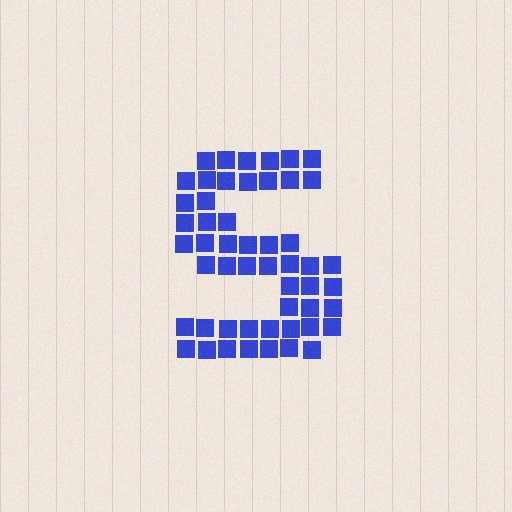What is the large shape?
The large shape is the letter S.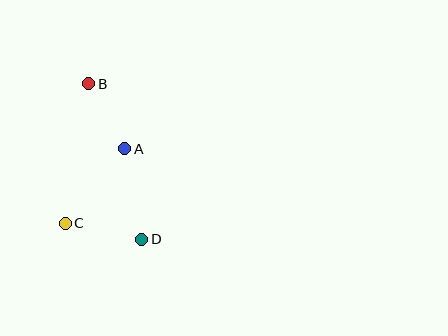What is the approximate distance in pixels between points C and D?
The distance between C and D is approximately 78 pixels.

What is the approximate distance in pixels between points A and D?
The distance between A and D is approximately 92 pixels.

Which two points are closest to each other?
Points A and B are closest to each other.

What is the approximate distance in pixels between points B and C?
The distance between B and C is approximately 141 pixels.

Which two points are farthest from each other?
Points B and D are farthest from each other.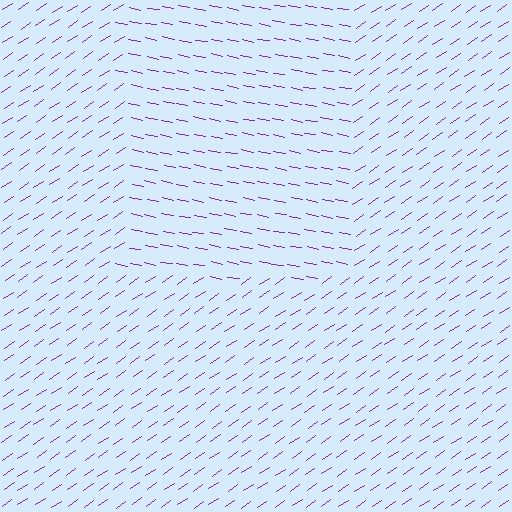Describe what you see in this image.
The image is filled with small purple line segments. A rectangle region in the image has lines oriented differently from the surrounding lines, creating a visible texture boundary.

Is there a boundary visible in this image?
Yes, there is a texture boundary formed by a change in line orientation.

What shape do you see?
I see a rectangle.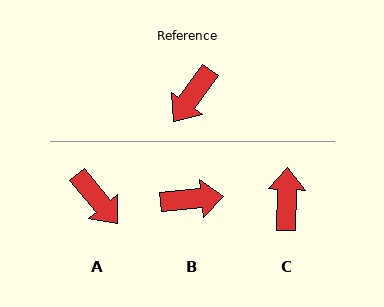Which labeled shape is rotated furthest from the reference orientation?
C, about 147 degrees away.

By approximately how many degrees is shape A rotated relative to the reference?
Approximately 75 degrees counter-clockwise.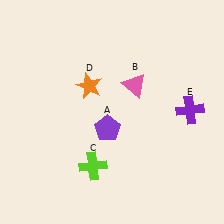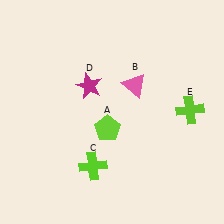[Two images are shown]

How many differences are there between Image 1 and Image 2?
There are 3 differences between the two images.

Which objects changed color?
A changed from purple to lime. D changed from orange to magenta. E changed from purple to lime.